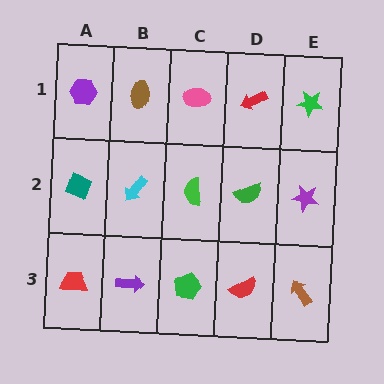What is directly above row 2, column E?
A green star.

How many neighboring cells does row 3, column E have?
2.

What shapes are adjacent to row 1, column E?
A purple star (row 2, column E), a red arrow (row 1, column D).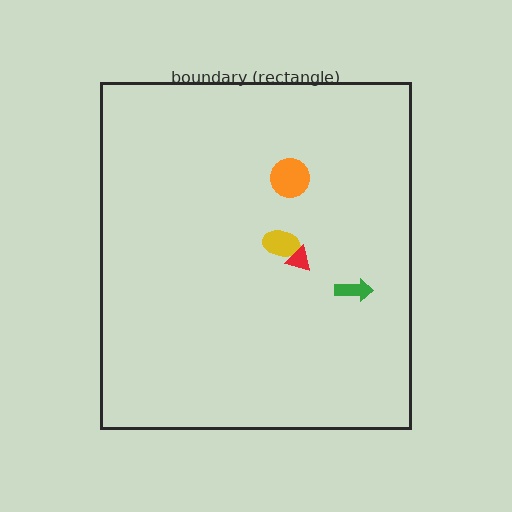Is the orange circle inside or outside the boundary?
Inside.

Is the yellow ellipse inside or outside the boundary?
Inside.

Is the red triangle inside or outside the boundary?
Inside.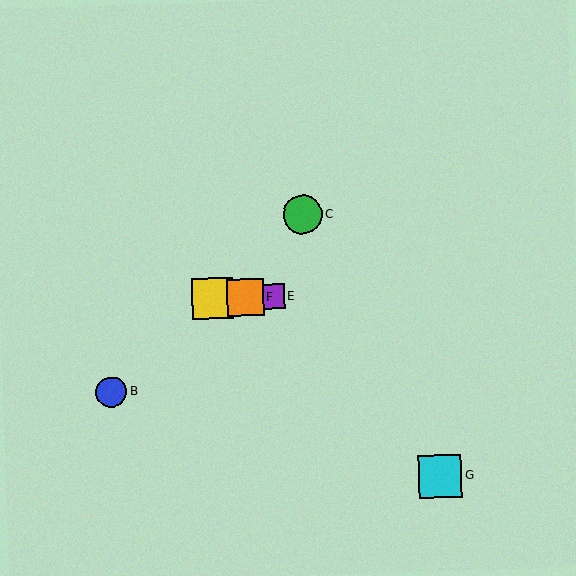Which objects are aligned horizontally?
Objects A, D, E, F are aligned horizontally.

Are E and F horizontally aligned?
Yes, both are at y≈297.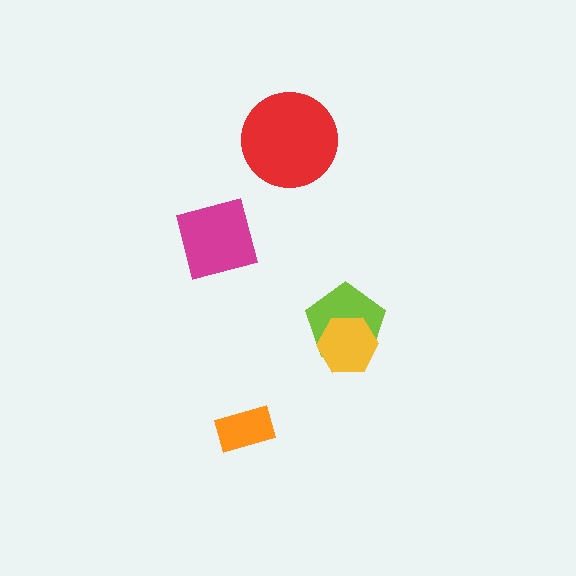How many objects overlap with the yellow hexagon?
1 object overlaps with the yellow hexagon.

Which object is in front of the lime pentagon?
The yellow hexagon is in front of the lime pentagon.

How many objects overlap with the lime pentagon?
1 object overlaps with the lime pentagon.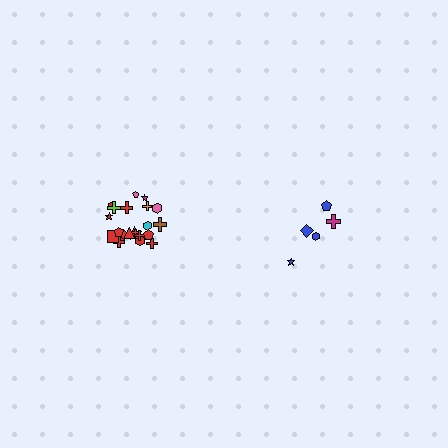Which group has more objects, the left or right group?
The left group.